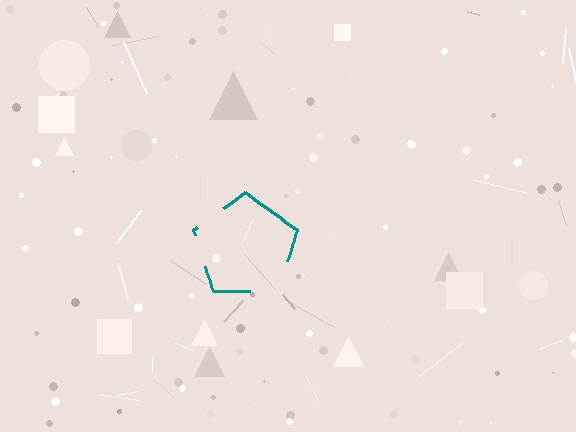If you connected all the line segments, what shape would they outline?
They would outline a pentagon.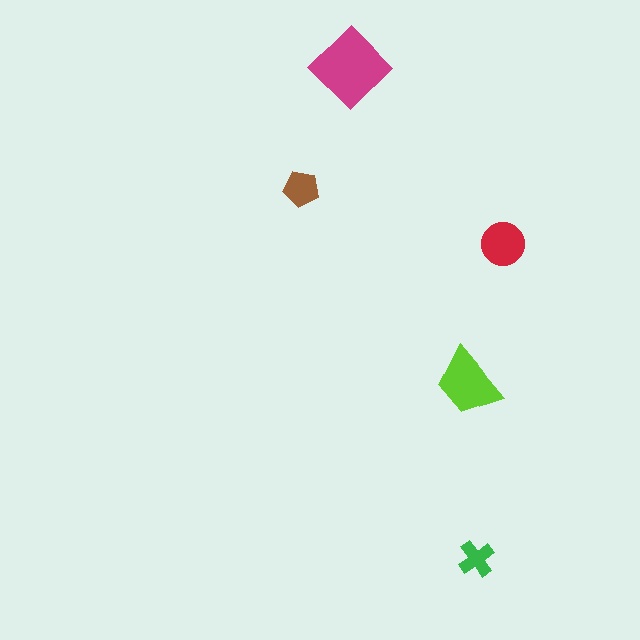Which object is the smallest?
The green cross.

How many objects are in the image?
There are 5 objects in the image.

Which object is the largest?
The magenta diamond.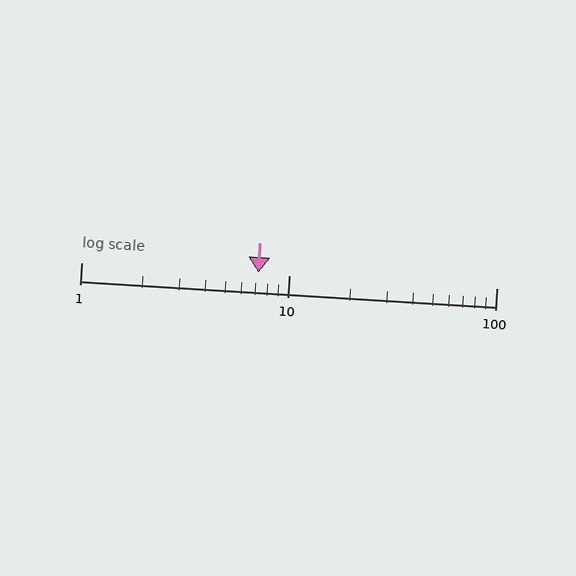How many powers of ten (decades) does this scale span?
The scale spans 2 decades, from 1 to 100.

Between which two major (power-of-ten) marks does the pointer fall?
The pointer is between 1 and 10.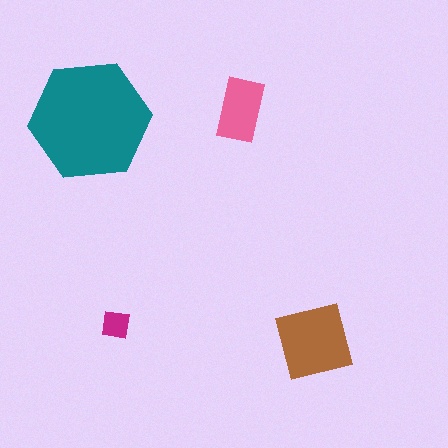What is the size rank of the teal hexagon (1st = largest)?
1st.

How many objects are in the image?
There are 4 objects in the image.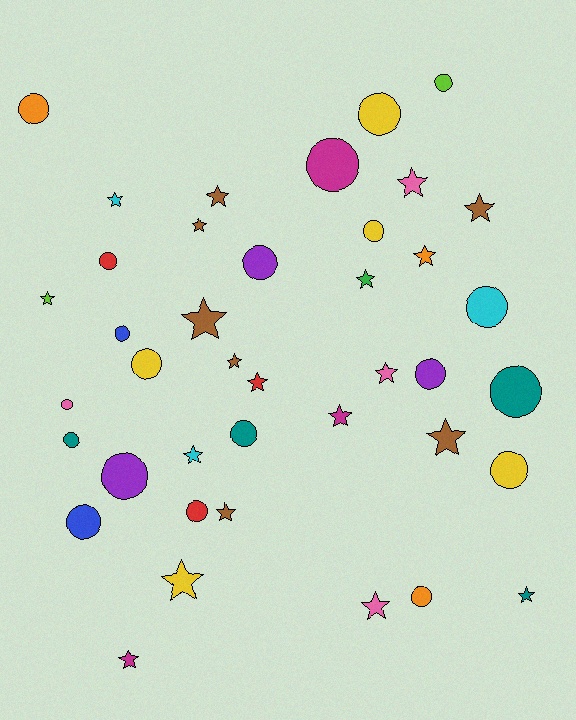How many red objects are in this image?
There are 3 red objects.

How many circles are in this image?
There are 20 circles.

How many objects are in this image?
There are 40 objects.